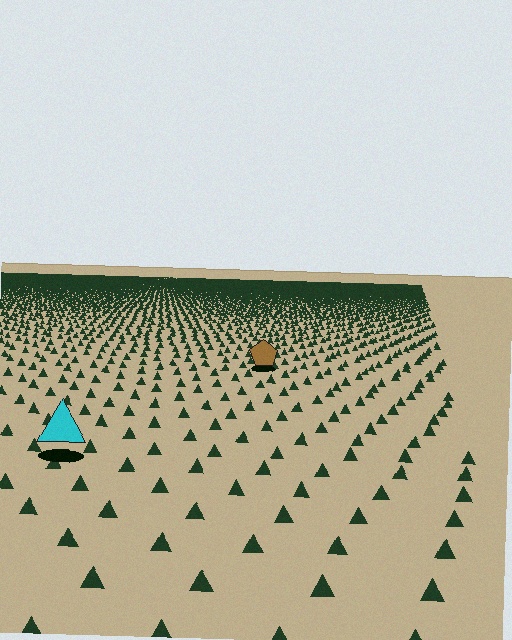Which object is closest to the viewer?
The cyan triangle is closest. The texture marks near it are larger and more spread out.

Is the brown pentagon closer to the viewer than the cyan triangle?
No. The cyan triangle is closer — you can tell from the texture gradient: the ground texture is coarser near it.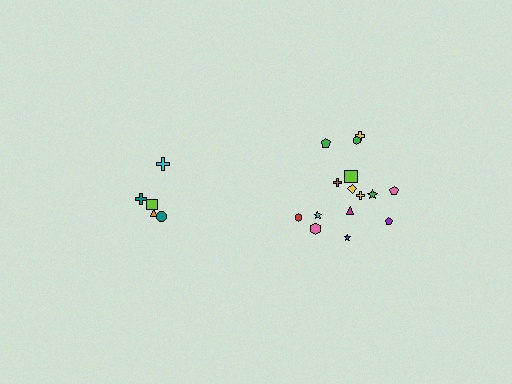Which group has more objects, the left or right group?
The right group.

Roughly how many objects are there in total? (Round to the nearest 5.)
Roughly 20 objects in total.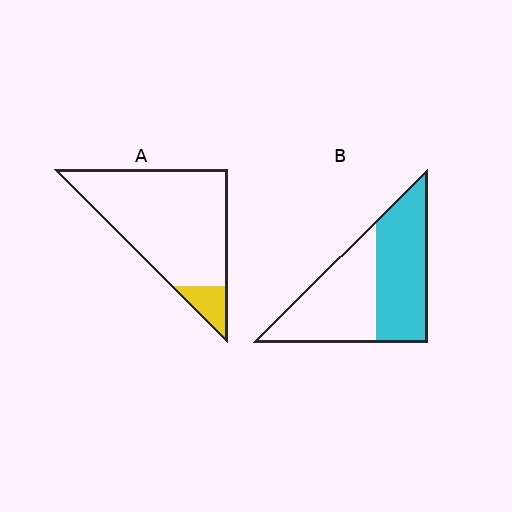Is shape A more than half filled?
No.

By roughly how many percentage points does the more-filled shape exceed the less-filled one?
By roughly 40 percentage points (B over A).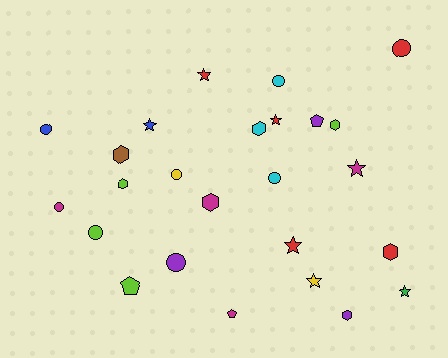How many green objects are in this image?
There is 1 green object.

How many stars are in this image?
There are 7 stars.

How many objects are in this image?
There are 25 objects.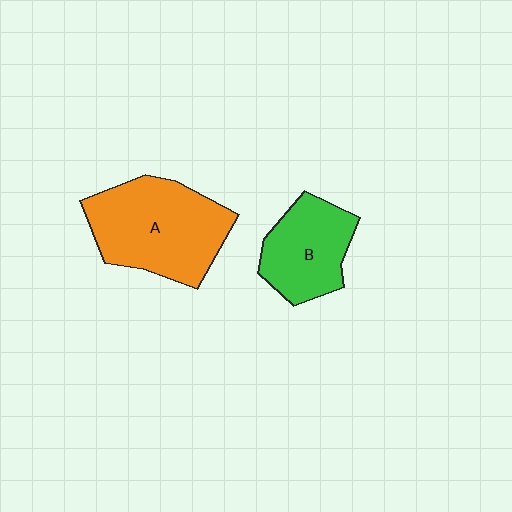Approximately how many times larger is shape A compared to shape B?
Approximately 1.5 times.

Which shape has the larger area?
Shape A (orange).